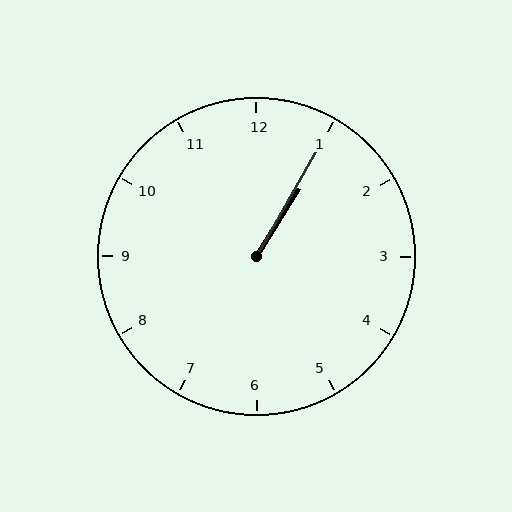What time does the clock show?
1:05.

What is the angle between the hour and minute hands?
Approximately 2 degrees.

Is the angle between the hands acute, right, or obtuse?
It is acute.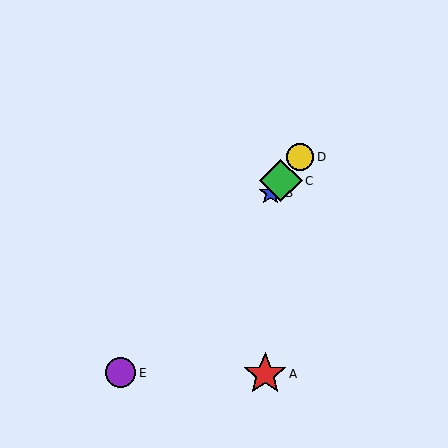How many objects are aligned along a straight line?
4 objects (B, C, D, E) are aligned along a straight line.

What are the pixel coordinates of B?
Object B is at (271, 193).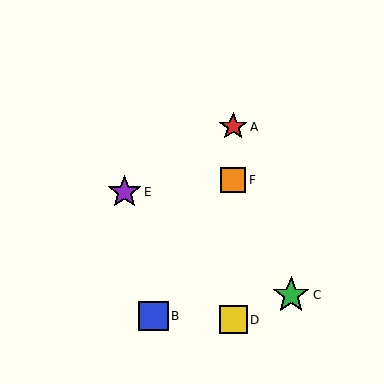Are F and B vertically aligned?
No, F is at x≈233 and B is at x≈154.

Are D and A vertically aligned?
Yes, both are at x≈233.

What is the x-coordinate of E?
Object E is at x≈124.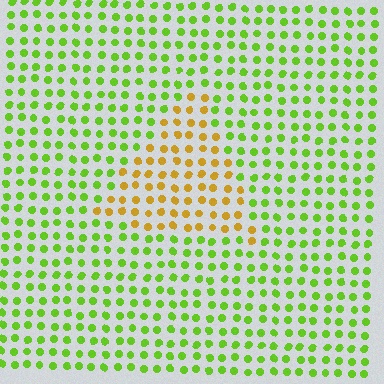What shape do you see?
I see a triangle.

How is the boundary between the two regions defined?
The boundary is defined purely by a slight shift in hue (about 53 degrees). Spacing, size, and orientation are identical on both sides.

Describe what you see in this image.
The image is filled with small lime elements in a uniform arrangement. A triangle-shaped region is visible where the elements are tinted to a slightly different hue, forming a subtle color boundary.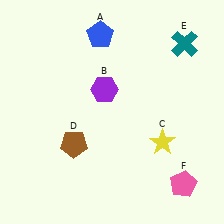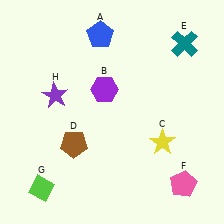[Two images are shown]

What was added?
A lime diamond (G), a purple star (H) were added in Image 2.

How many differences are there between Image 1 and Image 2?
There are 2 differences between the two images.